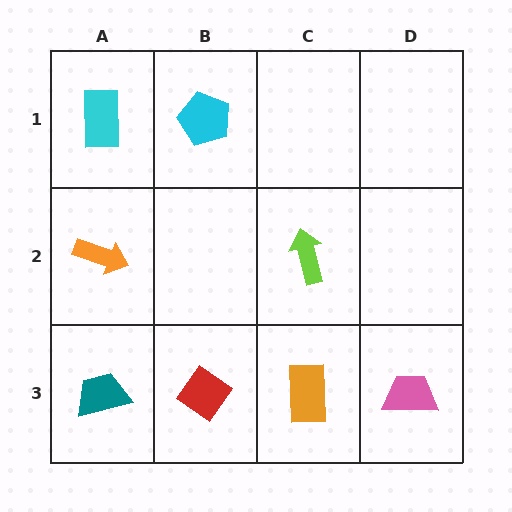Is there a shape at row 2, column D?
No, that cell is empty.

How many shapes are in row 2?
2 shapes.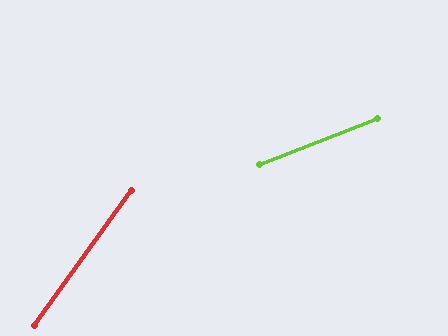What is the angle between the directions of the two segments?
Approximately 33 degrees.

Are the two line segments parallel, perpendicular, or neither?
Neither parallel nor perpendicular — they differ by about 33°.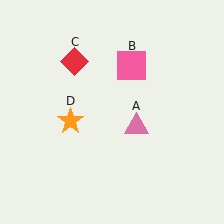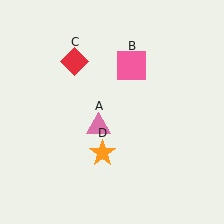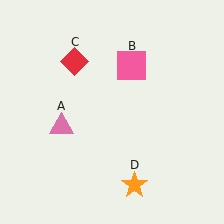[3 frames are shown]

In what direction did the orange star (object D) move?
The orange star (object D) moved down and to the right.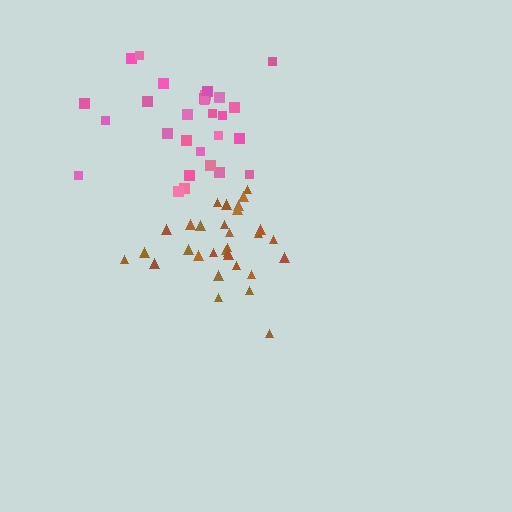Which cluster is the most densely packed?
Brown.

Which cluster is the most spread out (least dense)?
Pink.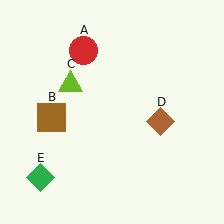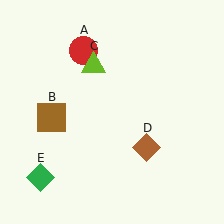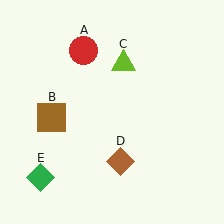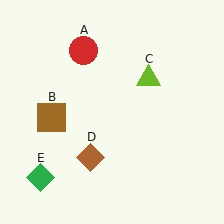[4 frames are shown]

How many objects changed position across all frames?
2 objects changed position: lime triangle (object C), brown diamond (object D).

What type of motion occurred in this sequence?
The lime triangle (object C), brown diamond (object D) rotated clockwise around the center of the scene.